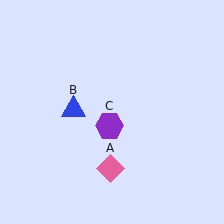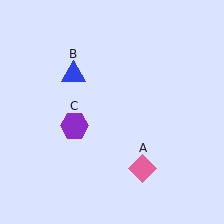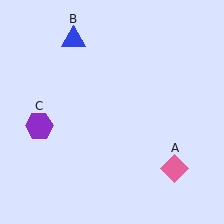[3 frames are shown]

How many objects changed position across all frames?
3 objects changed position: pink diamond (object A), blue triangle (object B), purple hexagon (object C).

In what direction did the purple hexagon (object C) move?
The purple hexagon (object C) moved left.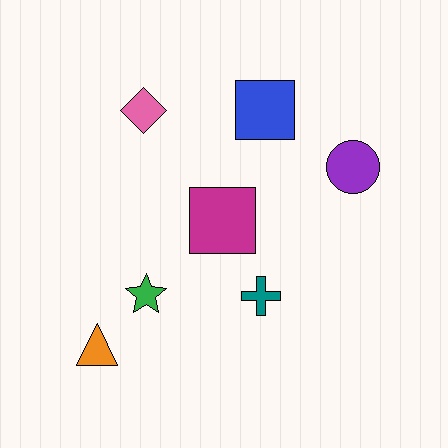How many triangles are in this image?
There is 1 triangle.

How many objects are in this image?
There are 7 objects.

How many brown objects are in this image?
There are no brown objects.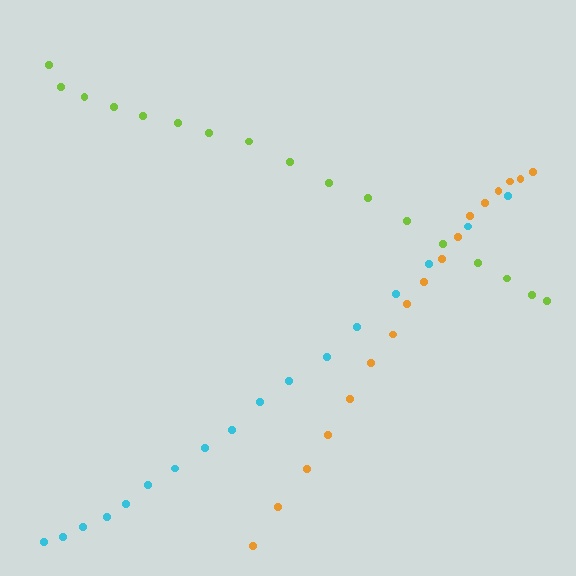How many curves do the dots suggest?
There are 3 distinct paths.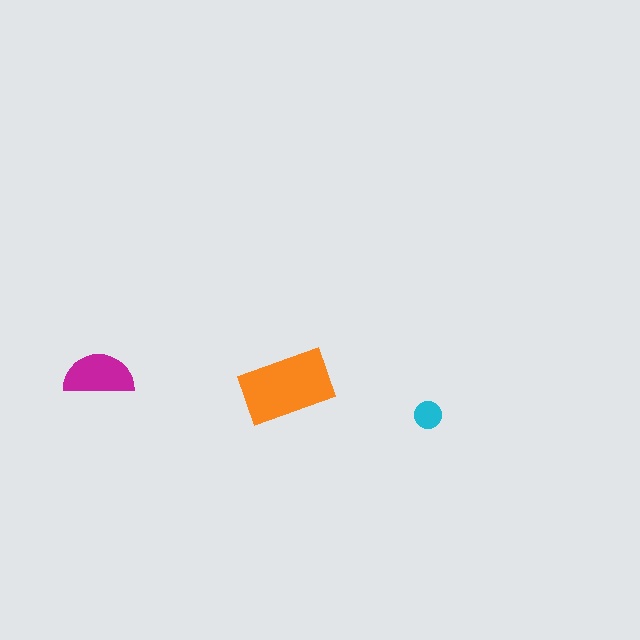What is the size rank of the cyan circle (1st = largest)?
3rd.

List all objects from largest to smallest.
The orange rectangle, the magenta semicircle, the cyan circle.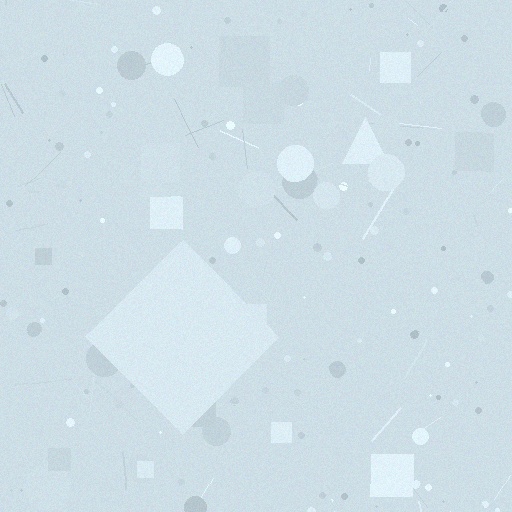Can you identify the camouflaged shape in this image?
The camouflaged shape is a diamond.